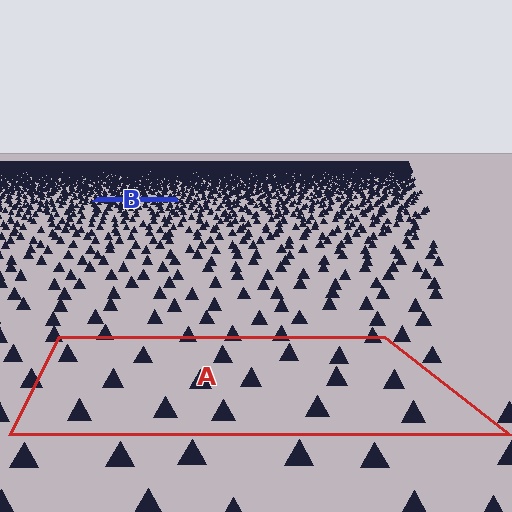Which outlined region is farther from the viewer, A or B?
Region B is farther from the viewer — the texture elements inside it appear smaller and more densely packed.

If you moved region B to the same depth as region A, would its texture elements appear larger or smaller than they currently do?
They would appear larger. At a closer depth, the same texture elements are projected at a bigger on-screen size.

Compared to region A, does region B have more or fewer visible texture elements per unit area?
Region B has more texture elements per unit area — they are packed more densely because it is farther away.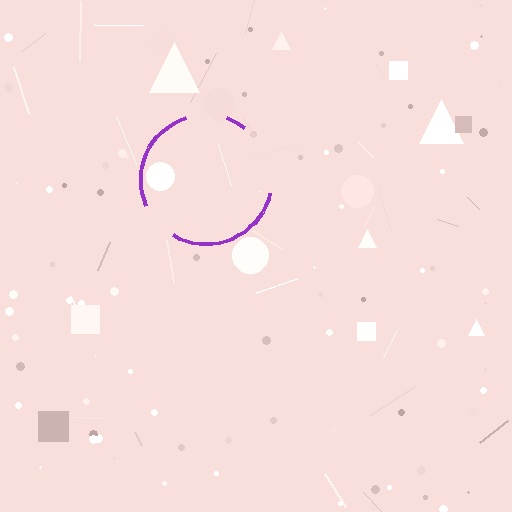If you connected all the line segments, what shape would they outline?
They would outline a circle.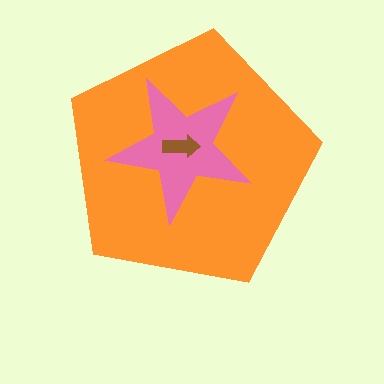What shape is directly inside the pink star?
The brown arrow.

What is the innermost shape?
The brown arrow.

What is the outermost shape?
The orange pentagon.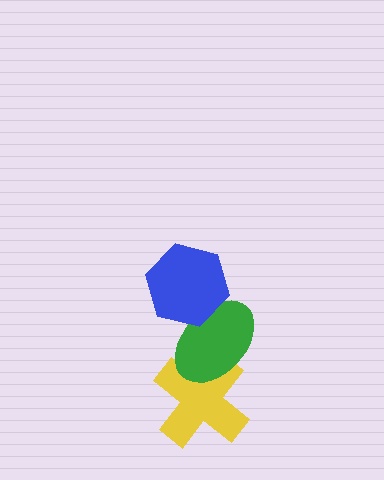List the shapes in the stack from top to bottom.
From top to bottom: the blue hexagon, the green ellipse, the yellow cross.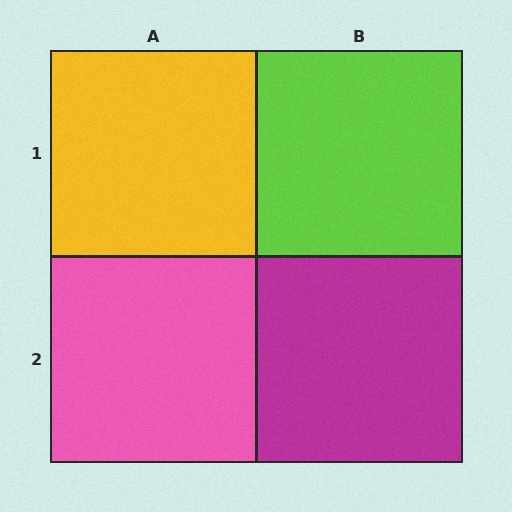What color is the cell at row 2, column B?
Magenta.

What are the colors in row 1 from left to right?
Yellow, lime.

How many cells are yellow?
1 cell is yellow.